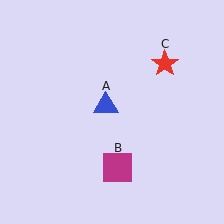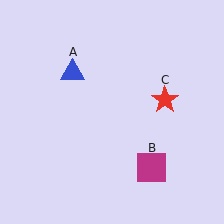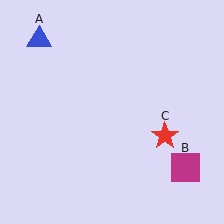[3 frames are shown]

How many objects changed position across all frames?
3 objects changed position: blue triangle (object A), magenta square (object B), red star (object C).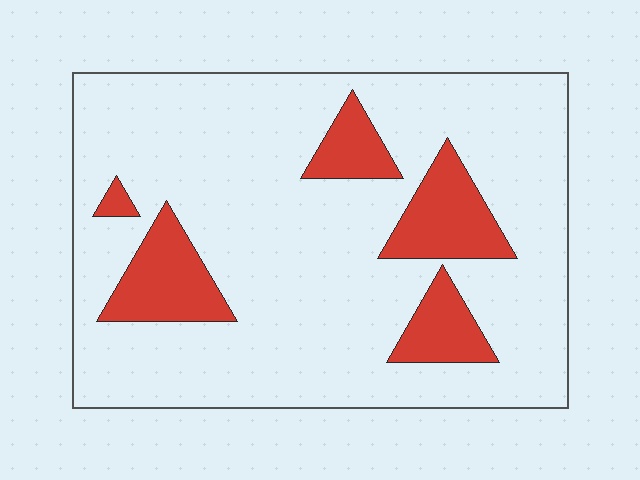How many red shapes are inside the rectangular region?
5.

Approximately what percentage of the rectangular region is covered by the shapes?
Approximately 15%.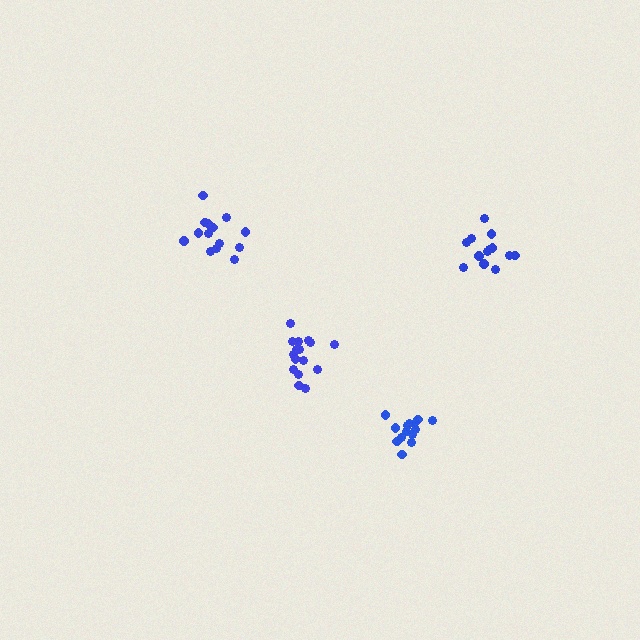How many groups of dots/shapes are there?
There are 4 groups.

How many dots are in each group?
Group 1: 14 dots, Group 2: 13 dots, Group 3: 14 dots, Group 4: 16 dots (57 total).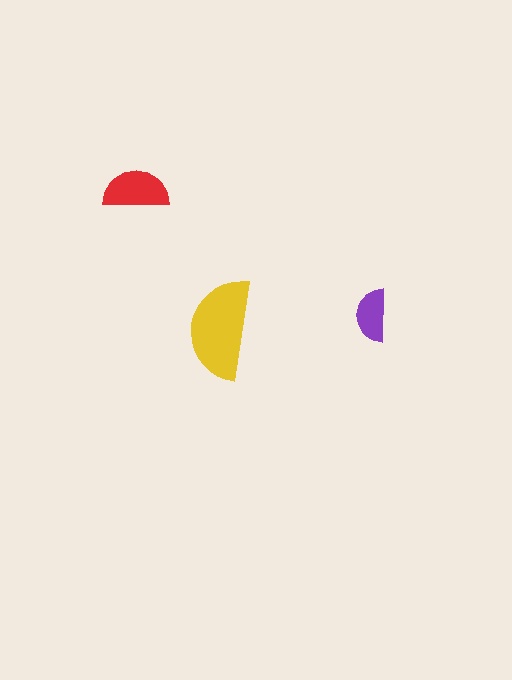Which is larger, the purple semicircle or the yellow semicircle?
The yellow one.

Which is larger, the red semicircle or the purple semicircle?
The red one.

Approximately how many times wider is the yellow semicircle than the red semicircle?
About 1.5 times wider.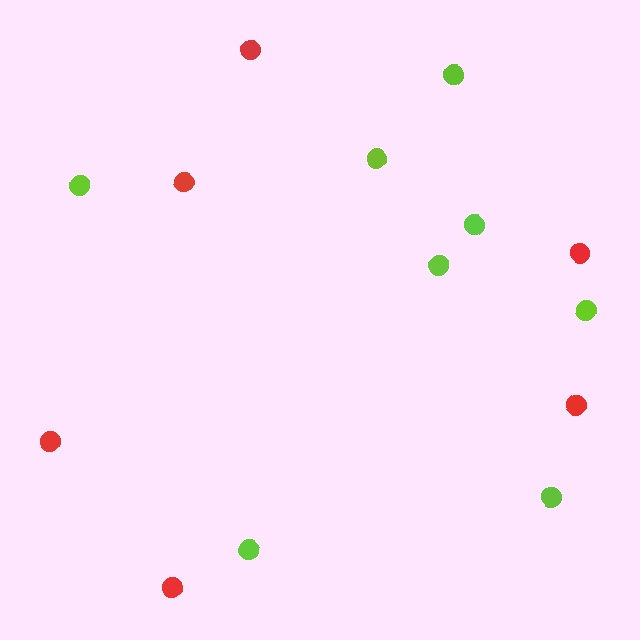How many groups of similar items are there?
There are 2 groups: one group of lime circles (8) and one group of red circles (6).